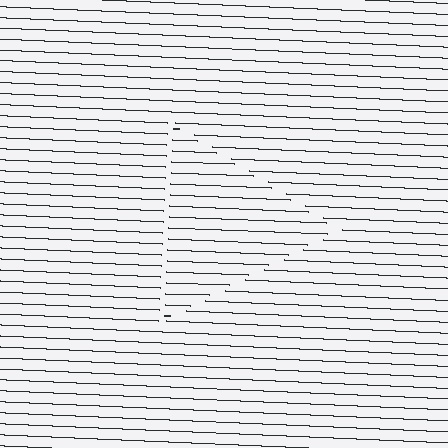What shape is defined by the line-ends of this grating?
An illusory triangle. The interior of the shape contains the same grating, shifted by half a period — the contour is defined by the phase discontinuity where line-ends from the inner and outer gratings abut.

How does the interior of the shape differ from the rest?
The interior of the shape contains the same grating, shifted by half a period — the contour is defined by the phase discontinuity where line-ends from the inner and outer gratings abut.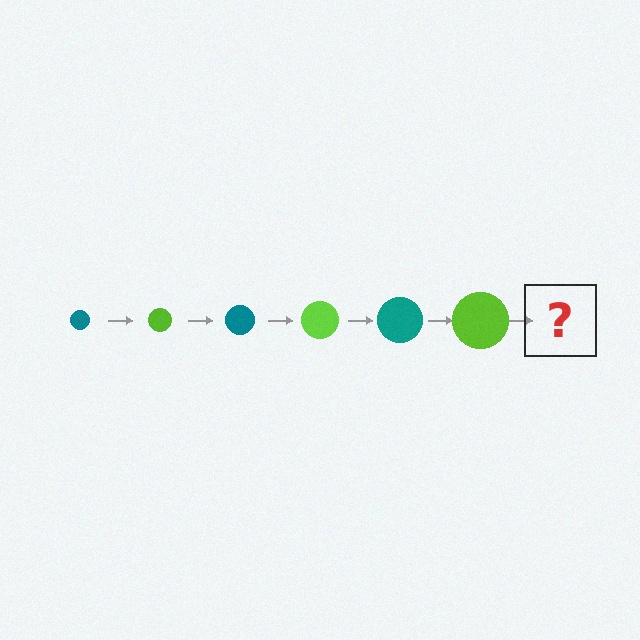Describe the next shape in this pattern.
It should be a teal circle, larger than the previous one.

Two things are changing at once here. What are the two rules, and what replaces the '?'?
The two rules are that the circle grows larger each step and the color cycles through teal and lime. The '?' should be a teal circle, larger than the previous one.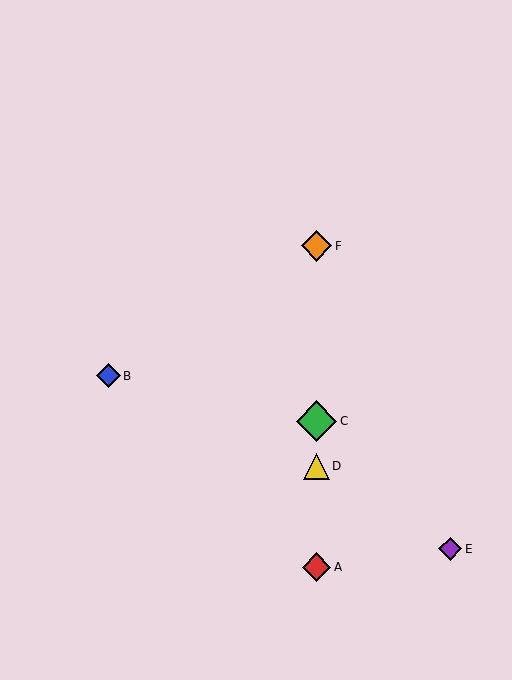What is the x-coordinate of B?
Object B is at x≈108.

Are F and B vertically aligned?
No, F is at x≈317 and B is at x≈108.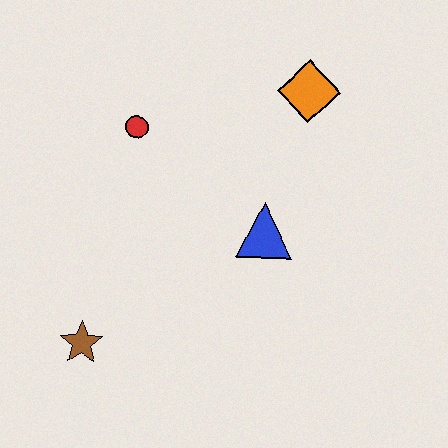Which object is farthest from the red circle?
The brown star is farthest from the red circle.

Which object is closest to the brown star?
The blue triangle is closest to the brown star.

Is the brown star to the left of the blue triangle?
Yes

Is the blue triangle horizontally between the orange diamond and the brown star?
Yes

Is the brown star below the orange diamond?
Yes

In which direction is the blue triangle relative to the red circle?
The blue triangle is to the right of the red circle.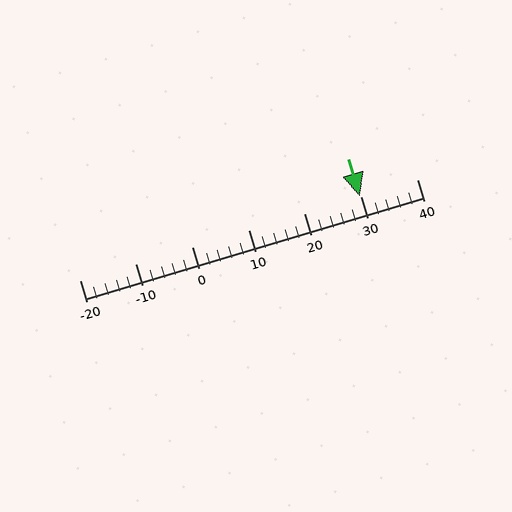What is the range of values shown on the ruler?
The ruler shows values from -20 to 40.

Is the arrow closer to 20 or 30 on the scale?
The arrow is closer to 30.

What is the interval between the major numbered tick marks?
The major tick marks are spaced 10 units apart.